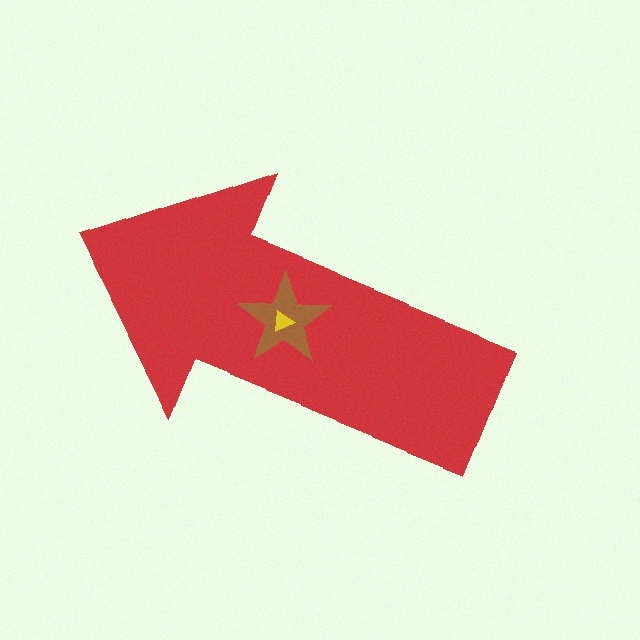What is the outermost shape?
The red arrow.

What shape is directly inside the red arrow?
The brown star.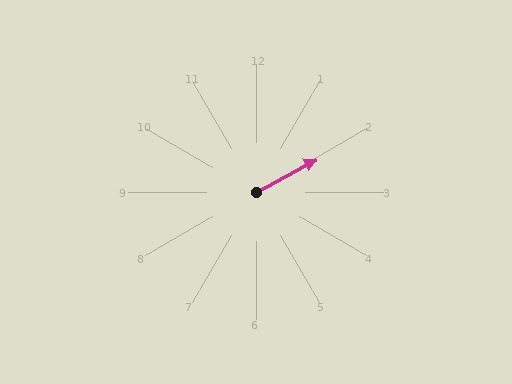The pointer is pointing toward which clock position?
Roughly 2 o'clock.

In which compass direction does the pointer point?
Northeast.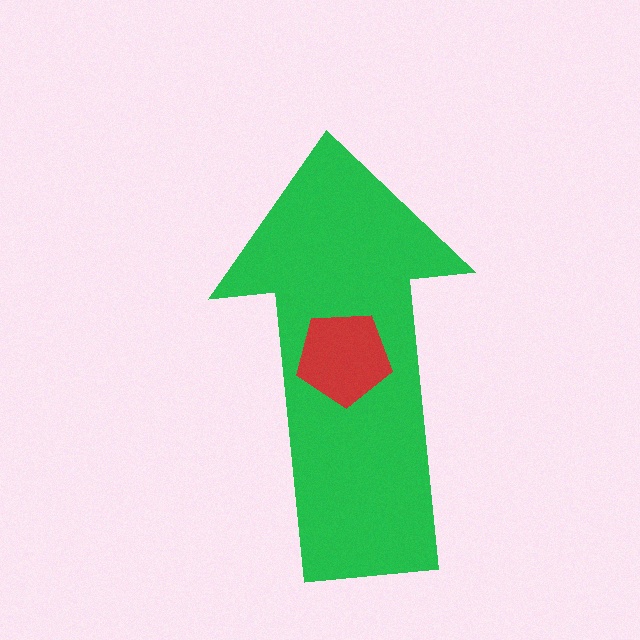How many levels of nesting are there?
2.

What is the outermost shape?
The green arrow.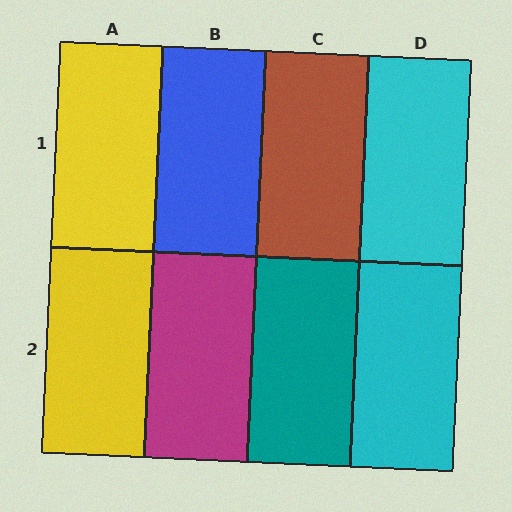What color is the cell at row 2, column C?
Teal.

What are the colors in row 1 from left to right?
Yellow, blue, brown, cyan.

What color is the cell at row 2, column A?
Yellow.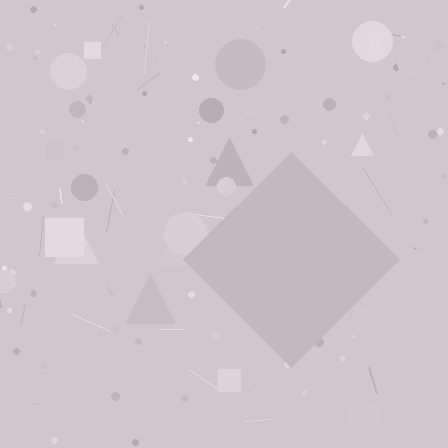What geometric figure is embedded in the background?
A diamond is embedded in the background.